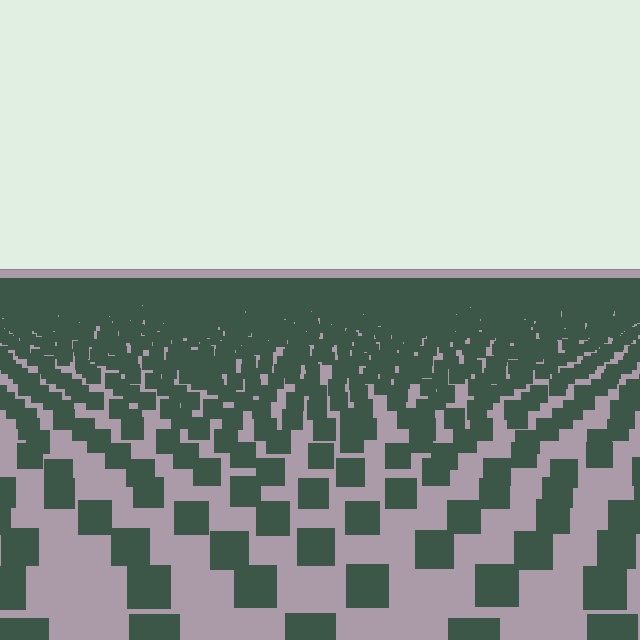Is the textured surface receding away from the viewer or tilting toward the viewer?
The surface is receding away from the viewer. Texture elements get smaller and denser toward the top.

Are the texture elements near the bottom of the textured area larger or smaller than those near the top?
Larger. Near the bottom, elements are closer to the viewer and appear at a bigger on-screen size.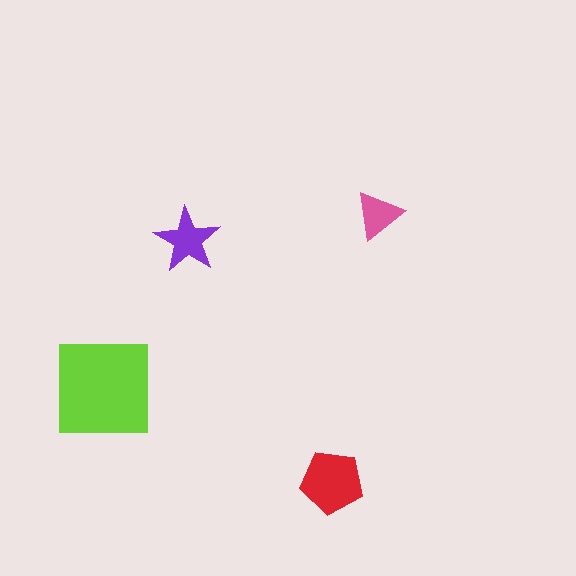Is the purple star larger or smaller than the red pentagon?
Smaller.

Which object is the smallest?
The pink triangle.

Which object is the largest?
The lime square.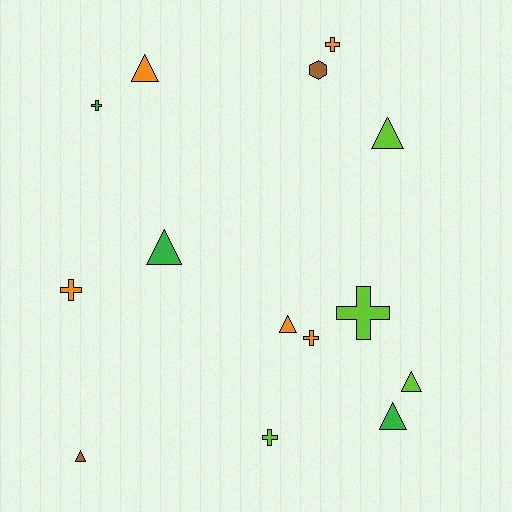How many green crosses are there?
There is 1 green cross.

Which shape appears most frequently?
Triangle, with 7 objects.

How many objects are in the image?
There are 14 objects.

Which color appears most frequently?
Orange, with 5 objects.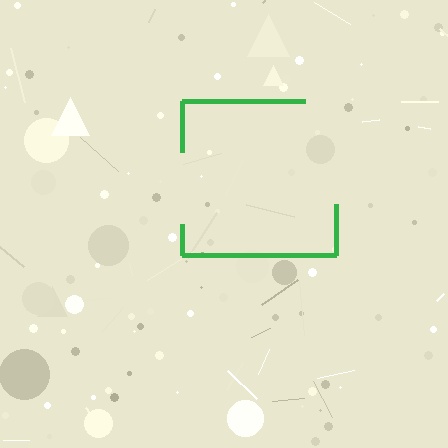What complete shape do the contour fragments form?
The contour fragments form a square.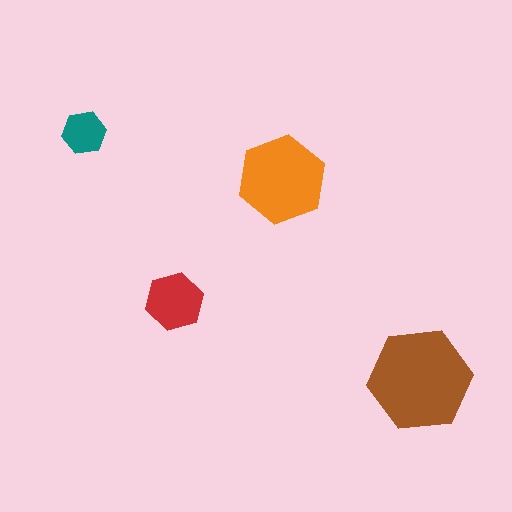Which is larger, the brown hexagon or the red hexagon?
The brown one.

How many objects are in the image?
There are 4 objects in the image.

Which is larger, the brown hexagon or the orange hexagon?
The brown one.